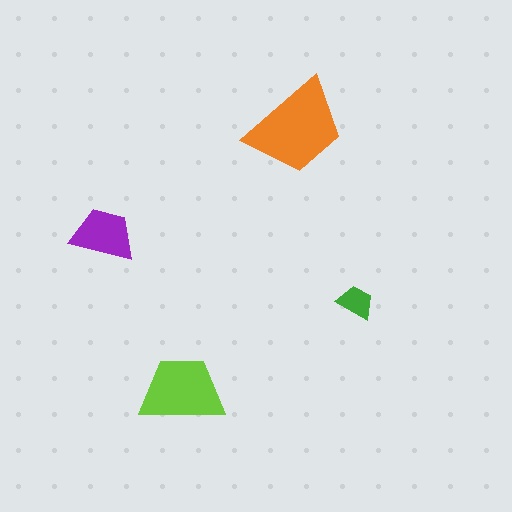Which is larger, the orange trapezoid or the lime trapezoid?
The orange one.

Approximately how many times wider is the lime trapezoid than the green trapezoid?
About 2.5 times wider.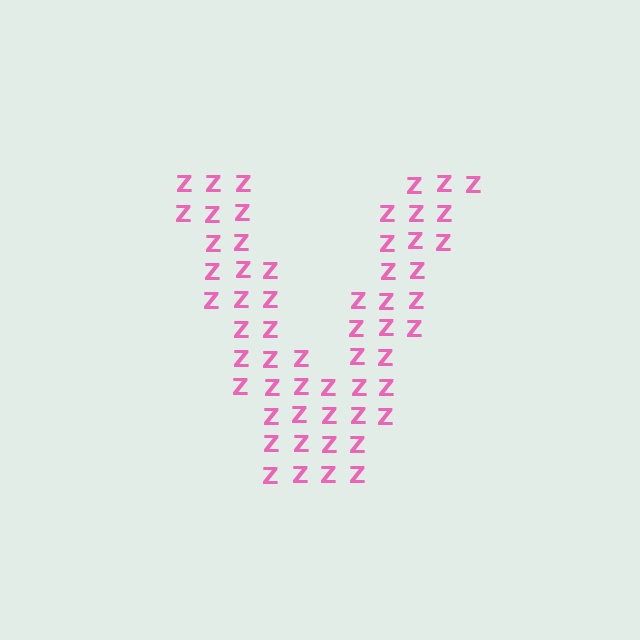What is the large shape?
The large shape is the letter V.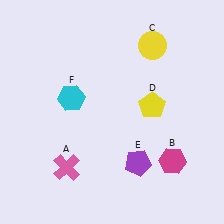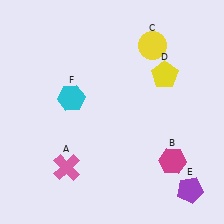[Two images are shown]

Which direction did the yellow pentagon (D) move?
The yellow pentagon (D) moved up.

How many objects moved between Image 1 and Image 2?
2 objects moved between the two images.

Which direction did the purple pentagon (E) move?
The purple pentagon (E) moved right.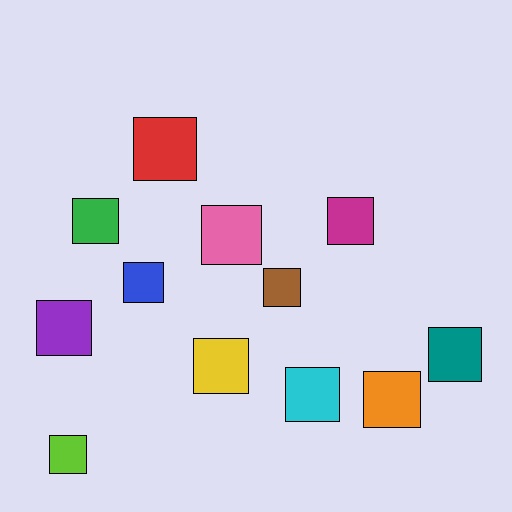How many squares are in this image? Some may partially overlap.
There are 12 squares.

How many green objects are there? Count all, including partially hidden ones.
There is 1 green object.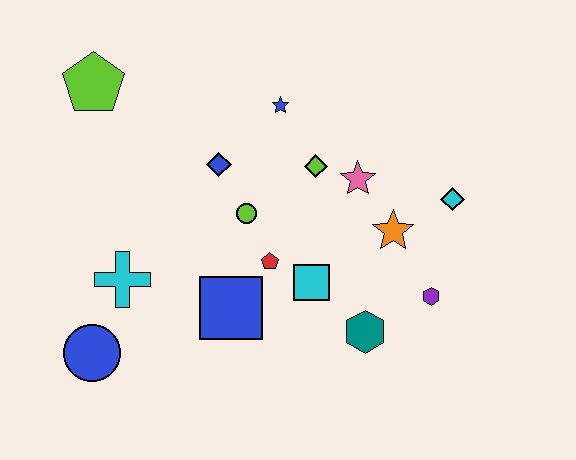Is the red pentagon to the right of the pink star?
No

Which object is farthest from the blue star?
The blue circle is farthest from the blue star.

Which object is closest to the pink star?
The lime diamond is closest to the pink star.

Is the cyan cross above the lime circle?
No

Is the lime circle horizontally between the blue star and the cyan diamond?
No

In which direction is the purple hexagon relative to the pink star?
The purple hexagon is below the pink star.